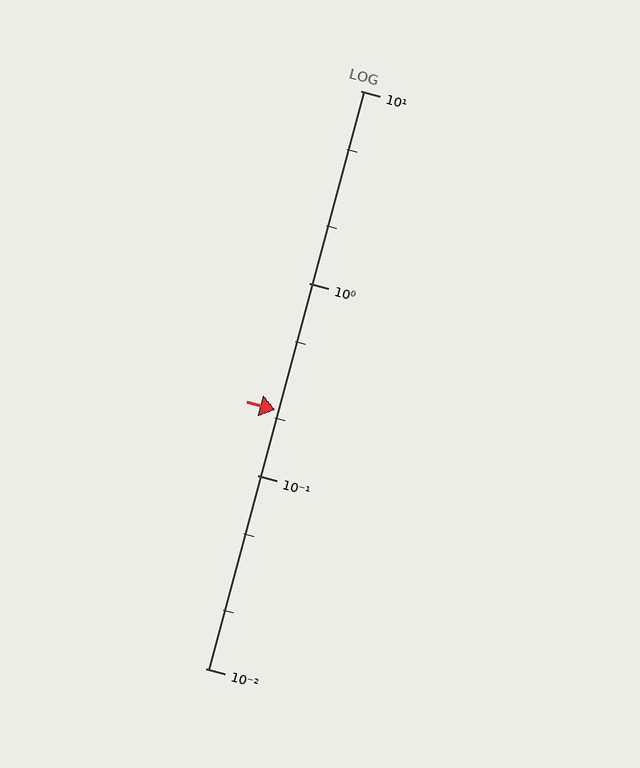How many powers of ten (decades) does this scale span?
The scale spans 3 decades, from 0.01 to 10.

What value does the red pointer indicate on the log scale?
The pointer indicates approximately 0.22.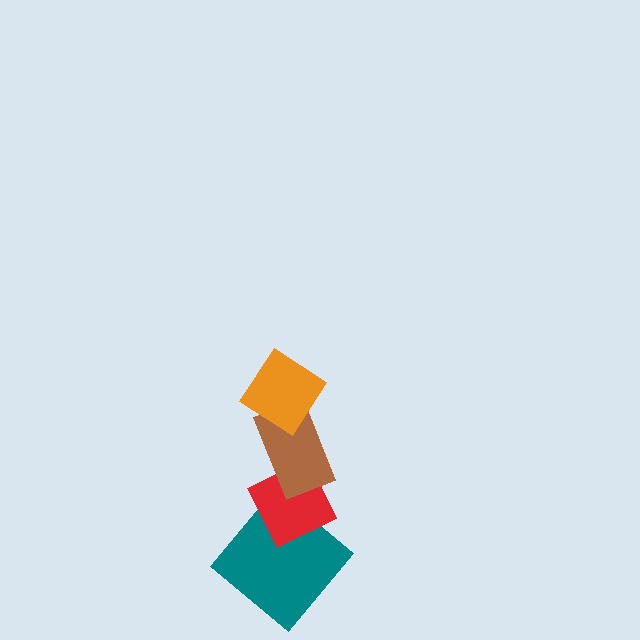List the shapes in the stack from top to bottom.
From top to bottom: the orange diamond, the brown rectangle, the red diamond, the teal diamond.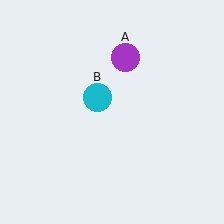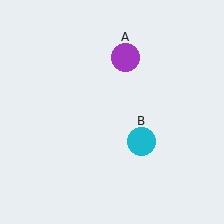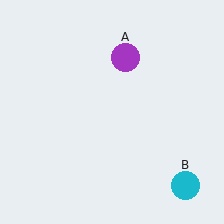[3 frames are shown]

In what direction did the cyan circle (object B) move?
The cyan circle (object B) moved down and to the right.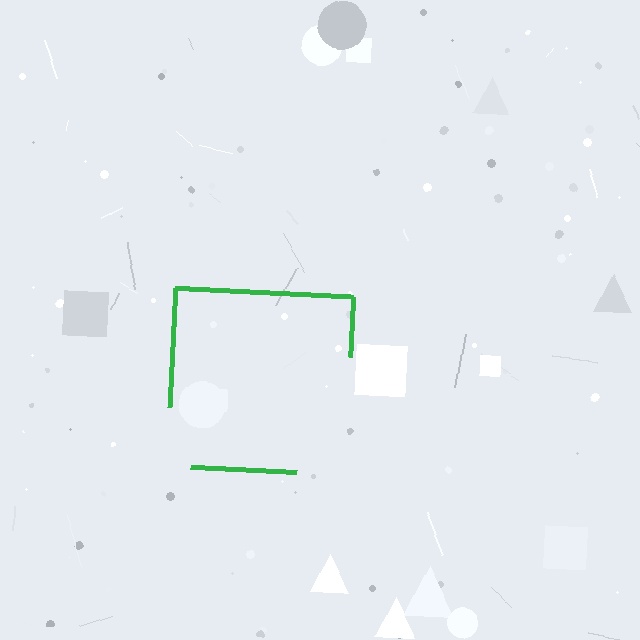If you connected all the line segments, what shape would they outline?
They would outline a square.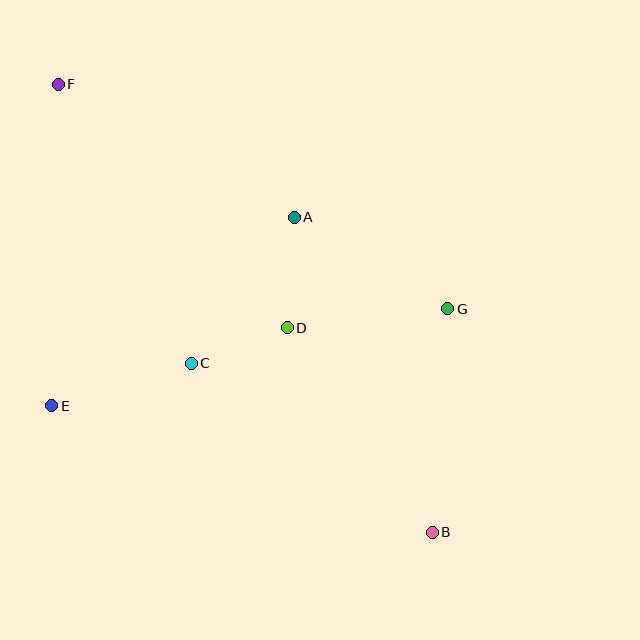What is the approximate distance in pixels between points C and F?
The distance between C and F is approximately 309 pixels.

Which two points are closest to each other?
Points C and D are closest to each other.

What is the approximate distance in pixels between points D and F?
The distance between D and F is approximately 334 pixels.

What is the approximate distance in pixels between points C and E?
The distance between C and E is approximately 146 pixels.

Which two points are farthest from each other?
Points B and F are farthest from each other.